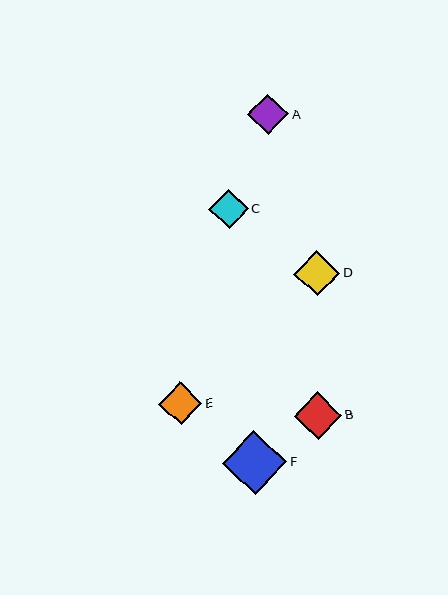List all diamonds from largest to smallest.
From largest to smallest: F, B, D, E, A, C.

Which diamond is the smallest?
Diamond C is the smallest with a size of approximately 39 pixels.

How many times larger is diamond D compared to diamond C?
Diamond D is approximately 1.2 times the size of diamond C.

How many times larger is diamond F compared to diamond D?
Diamond F is approximately 1.4 times the size of diamond D.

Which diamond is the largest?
Diamond F is the largest with a size of approximately 64 pixels.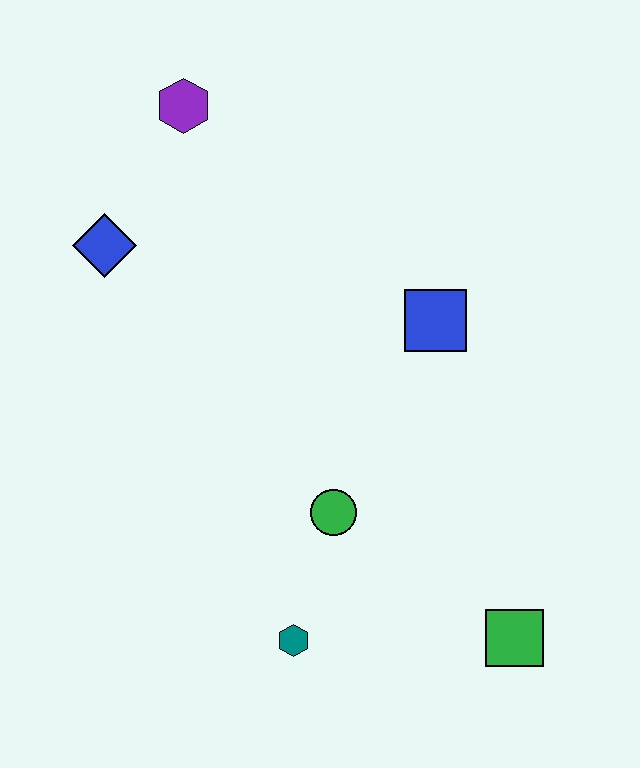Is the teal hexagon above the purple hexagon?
No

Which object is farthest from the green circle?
The purple hexagon is farthest from the green circle.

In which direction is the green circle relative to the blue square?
The green circle is below the blue square.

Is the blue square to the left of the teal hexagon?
No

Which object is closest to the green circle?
The teal hexagon is closest to the green circle.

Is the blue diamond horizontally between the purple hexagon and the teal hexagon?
No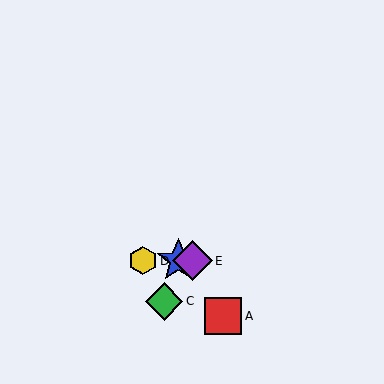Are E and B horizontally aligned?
Yes, both are at y≈261.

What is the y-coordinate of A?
Object A is at y≈316.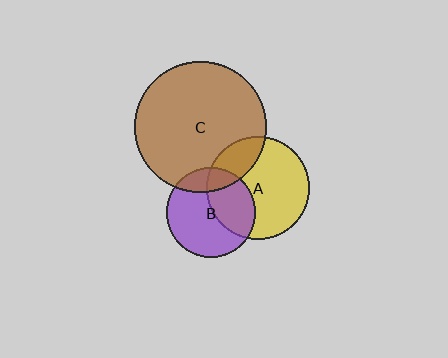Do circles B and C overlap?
Yes.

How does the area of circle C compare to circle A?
Approximately 1.6 times.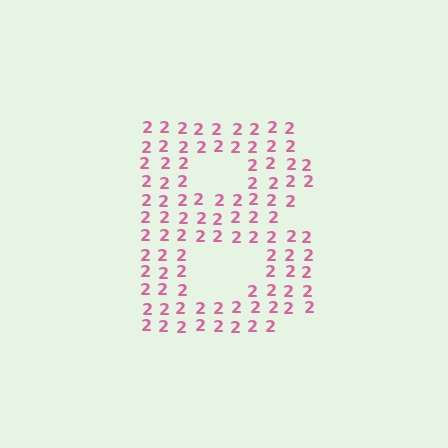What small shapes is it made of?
It is made of small digit 2's.